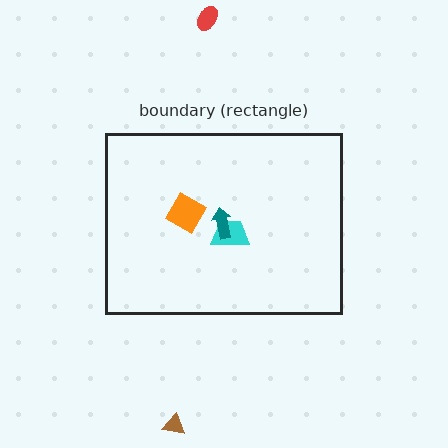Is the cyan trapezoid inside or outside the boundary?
Inside.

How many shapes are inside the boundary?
3 inside, 2 outside.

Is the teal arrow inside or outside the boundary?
Inside.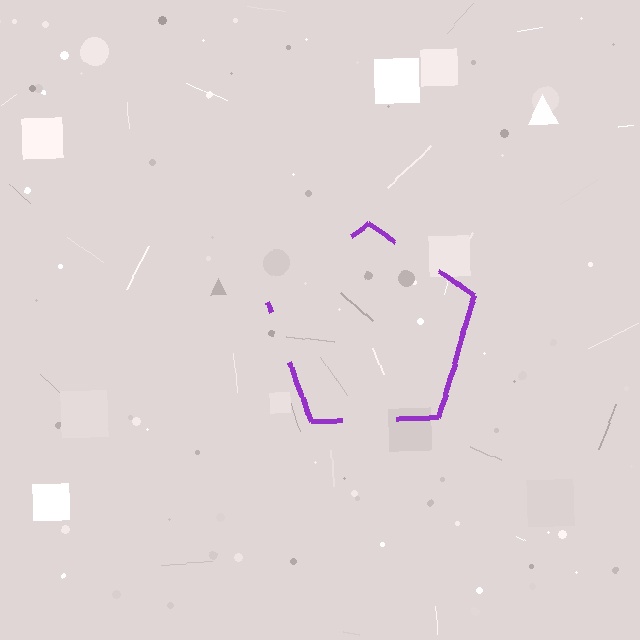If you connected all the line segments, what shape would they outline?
They would outline a pentagon.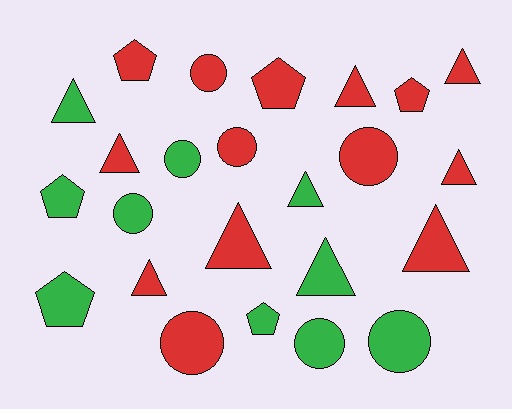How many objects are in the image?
There are 24 objects.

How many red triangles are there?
There are 7 red triangles.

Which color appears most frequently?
Red, with 14 objects.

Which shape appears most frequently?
Triangle, with 10 objects.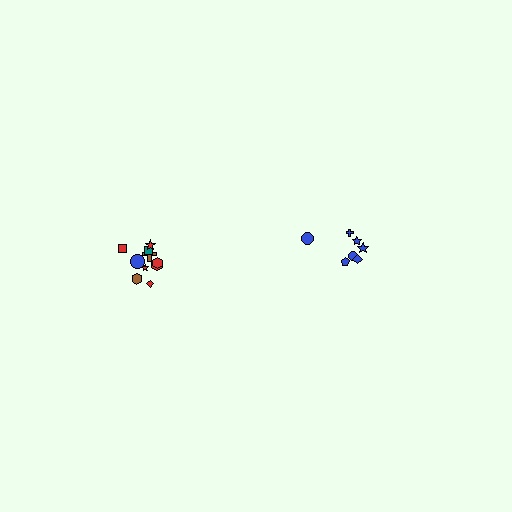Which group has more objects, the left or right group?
The left group.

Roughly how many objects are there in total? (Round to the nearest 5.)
Roughly 15 objects in total.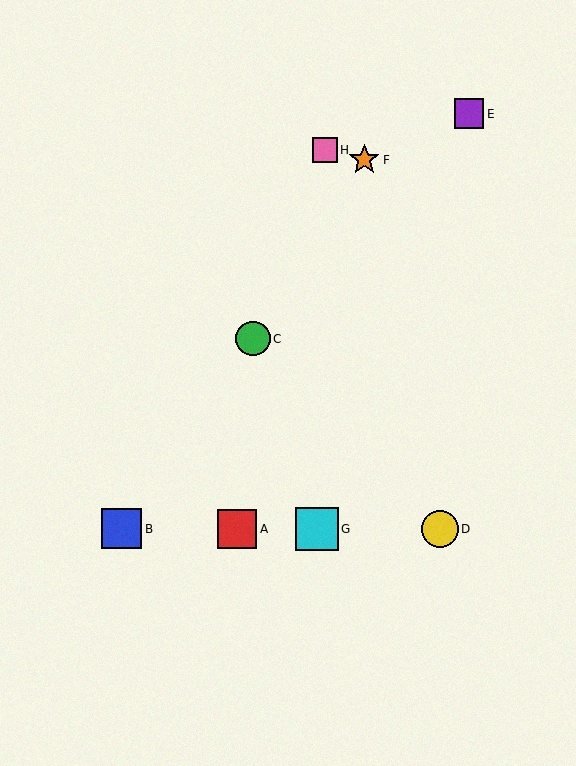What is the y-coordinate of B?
Object B is at y≈529.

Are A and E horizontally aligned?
No, A is at y≈529 and E is at y≈114.